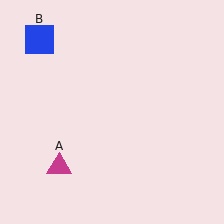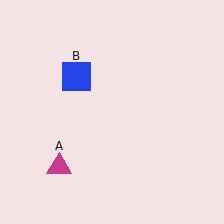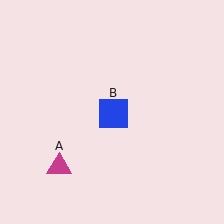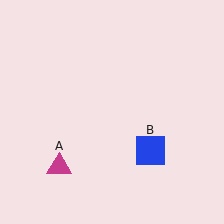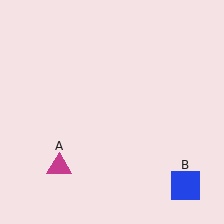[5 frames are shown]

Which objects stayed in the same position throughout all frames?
Magenta triangle (object A) remained stationary.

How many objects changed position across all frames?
1 object changed position: blue square (object B).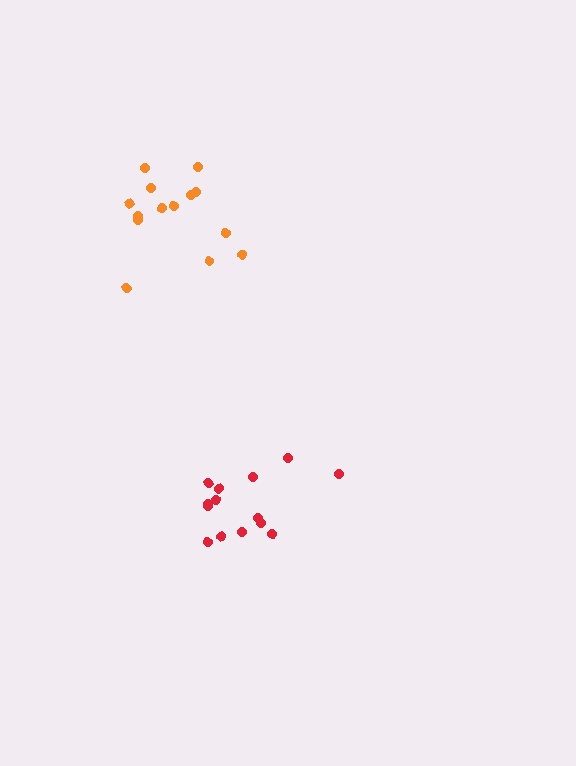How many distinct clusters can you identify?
There are 2 distinct clusters.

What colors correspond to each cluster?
The clusters are colored: red, orange.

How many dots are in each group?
Group 1: 14 dots, Group 2: 14 dots (28 total).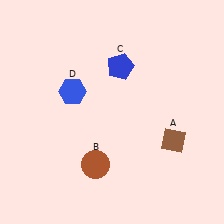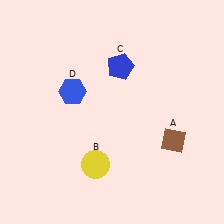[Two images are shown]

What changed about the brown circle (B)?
In Image 1, B is brown. In Image 2, it changed to yellow.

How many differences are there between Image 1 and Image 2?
There is 1 difference between the two images.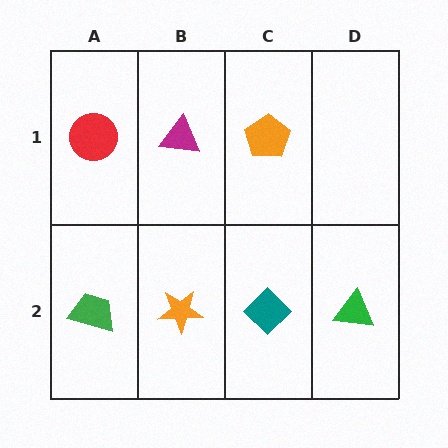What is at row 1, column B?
A magenta triangle.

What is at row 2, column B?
An orange star.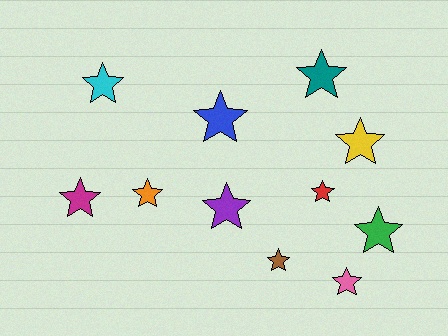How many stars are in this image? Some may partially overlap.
There are 11 stars.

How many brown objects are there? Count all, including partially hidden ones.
There is 1 brown object.